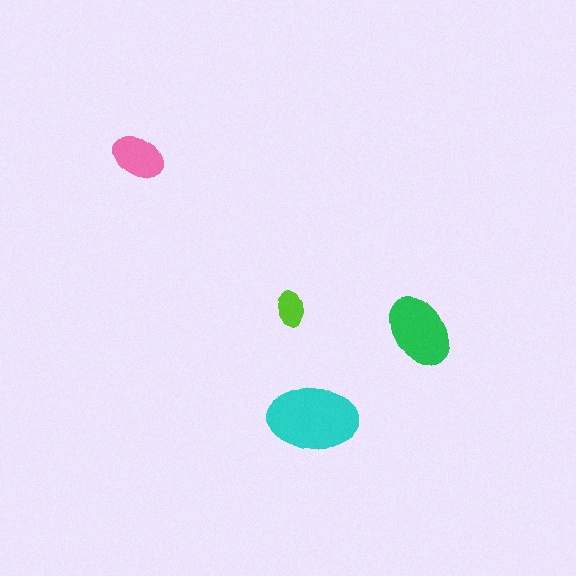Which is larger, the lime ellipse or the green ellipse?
The green one.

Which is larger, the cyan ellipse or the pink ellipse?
The cyan one.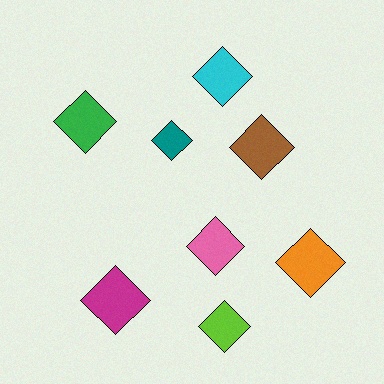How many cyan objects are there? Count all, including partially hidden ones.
There is 1 cyan object.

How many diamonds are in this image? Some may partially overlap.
There are 8 diamonds.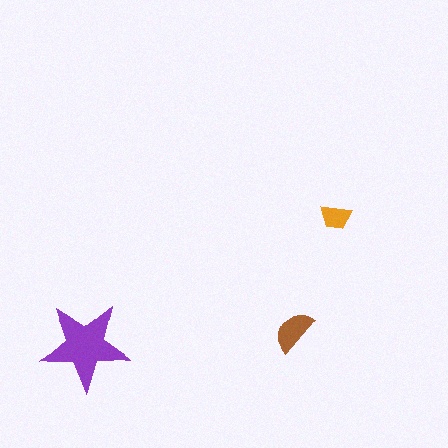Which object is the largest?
The purple star.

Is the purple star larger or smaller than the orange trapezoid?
Larger.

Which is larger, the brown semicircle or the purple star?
The purple star.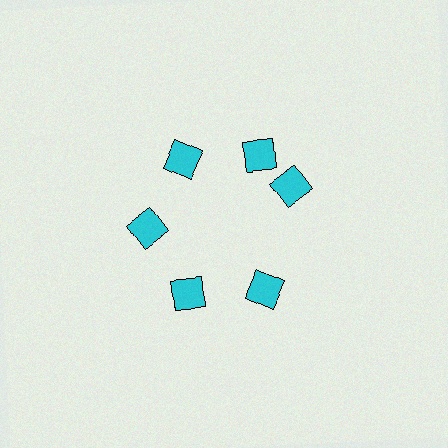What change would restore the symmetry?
The symmetry would be restored by rotating it back into even spacing with its neighbors so that all 6 diamonds sit at equal angles and equal distance from the center.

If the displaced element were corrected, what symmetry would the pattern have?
It would have 6-fold rotational symmetry — the pattern would map onto itself every 60 degrees.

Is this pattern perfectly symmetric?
No. The 6 cyan diamonds are arranged in a ring, but one element near the 3 o'clock position is rotated out of alignment along the ring, breaking the 6-fold rotational symmetry.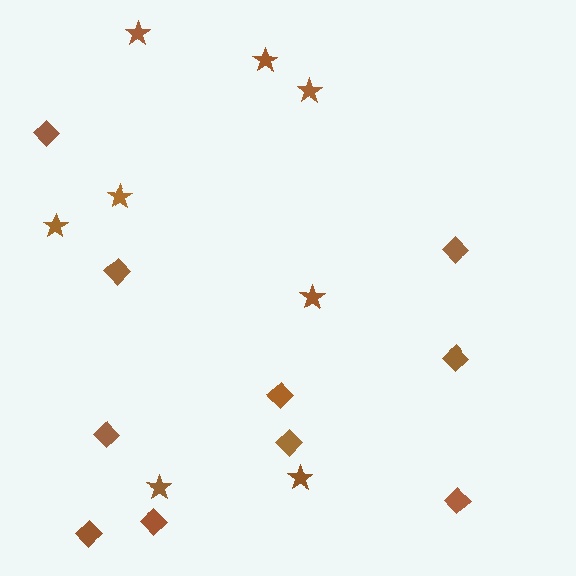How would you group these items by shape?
There are 2 groups: one group of stars (8) and one group of diamonds (10).